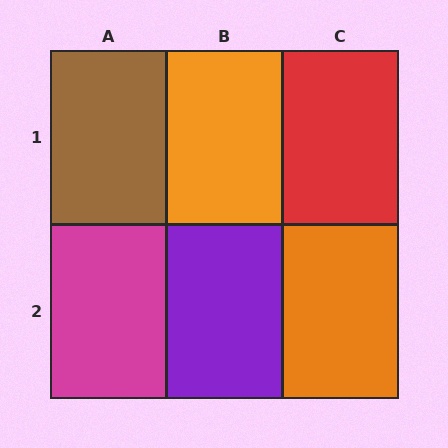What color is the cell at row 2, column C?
Orange.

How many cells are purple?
1 cell is purple.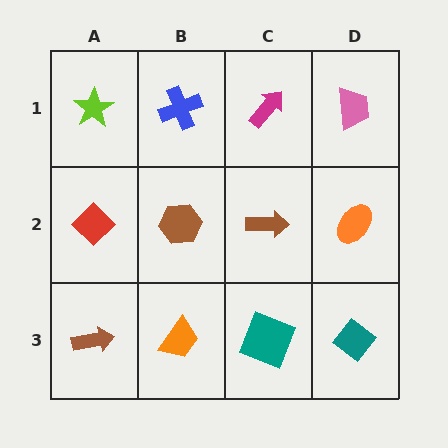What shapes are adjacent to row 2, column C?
A magenta arrow (row 1, column C), a teal square (row 3, column C), a brown hexagon (row 2, column B), an orange ellipse (row 2, column D).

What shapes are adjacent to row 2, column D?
A pink trapezoid (row 1, column D), a teal diamond (row 3, column D), a brown arrow (row 2, column C).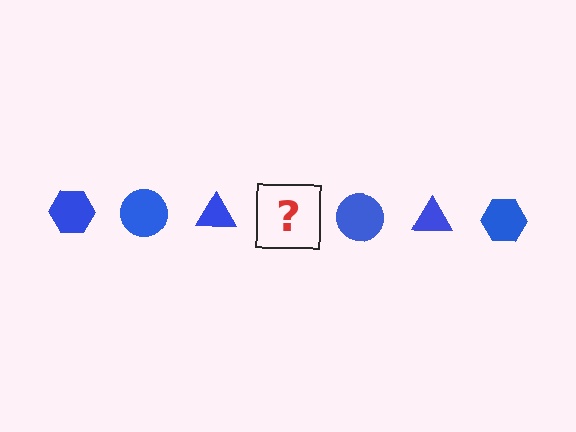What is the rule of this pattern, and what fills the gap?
The rule is that the pattern cycles through hexagon, circle, triangle shapes in blue. The gap should be filled with a blue hexagon.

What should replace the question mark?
The question mark should be replaced with a blue hexagon.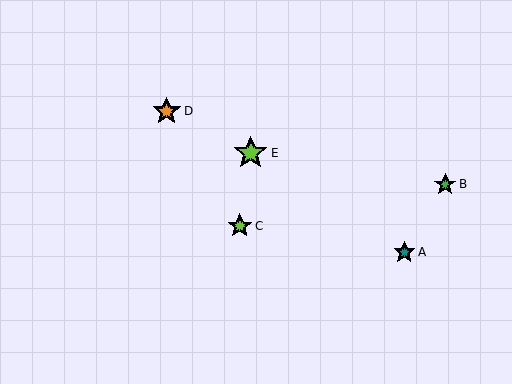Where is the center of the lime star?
The center of the lime star is at (251, 153).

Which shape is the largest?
The lime star (labeled E) is the largest.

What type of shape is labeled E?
Shape E is a lime star.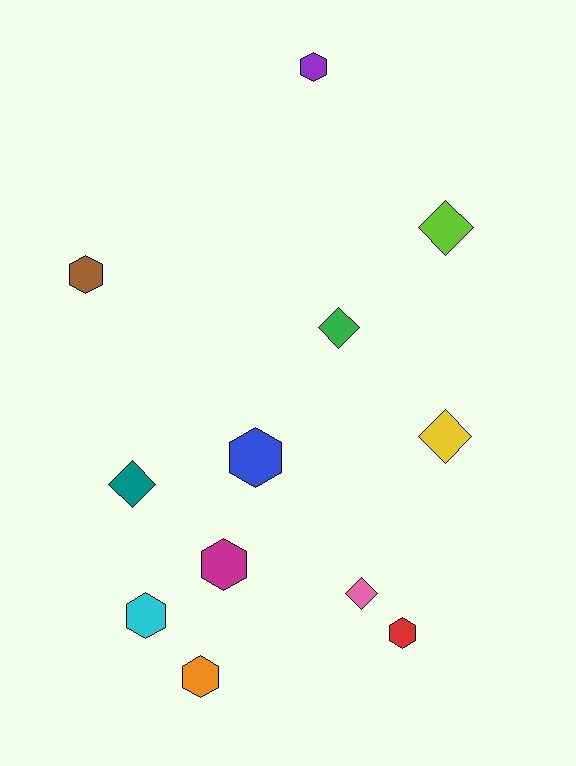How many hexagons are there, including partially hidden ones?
There are 7 hexagons.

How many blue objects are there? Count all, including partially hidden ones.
There is 1 blue object.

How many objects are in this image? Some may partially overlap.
There are 12 objects.